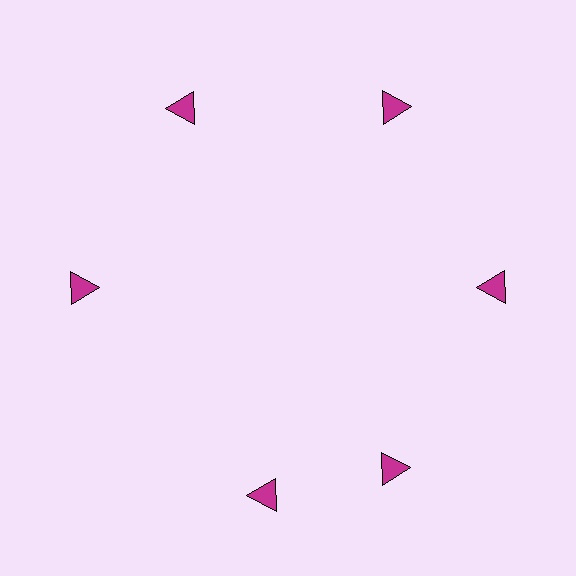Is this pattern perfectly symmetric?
No. The 6 magenta triangles are arranged in a ring, but one element near the 7 o'clock position is rotated out of alignment along the ring, breaking the 6-fold rotational symmetry.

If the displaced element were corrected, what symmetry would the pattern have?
It would have 6-fold rotational symmetry — the pattern would map onto itself every 60 degrees.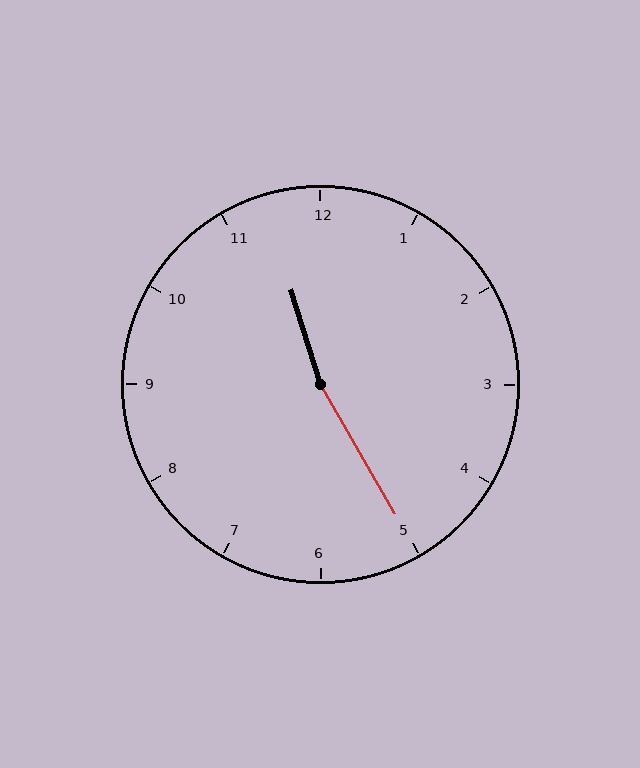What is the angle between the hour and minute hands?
Approximately 168 degrees.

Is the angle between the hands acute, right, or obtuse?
It is obtuse.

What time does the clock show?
11:25.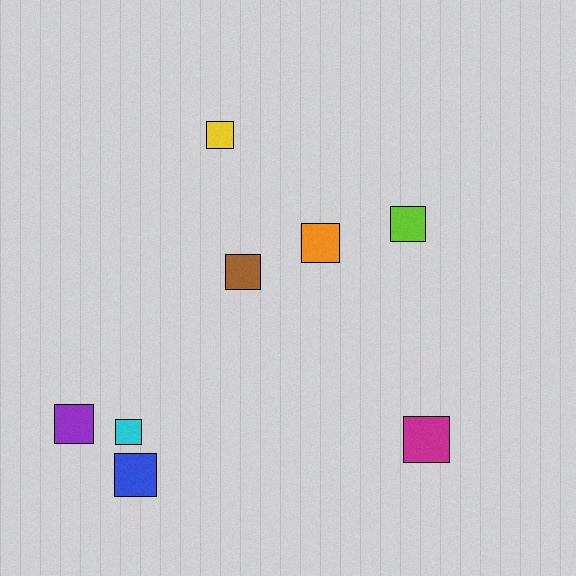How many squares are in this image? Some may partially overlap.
There are 8 squares.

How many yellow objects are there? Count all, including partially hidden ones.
There is 1 yellow object.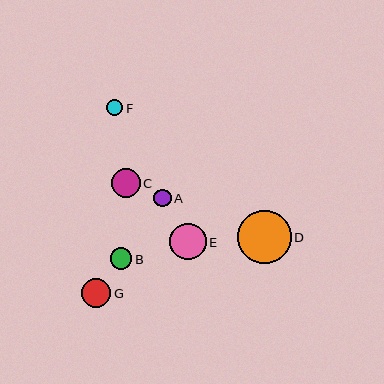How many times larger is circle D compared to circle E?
Circle D is approximately 1.5 times the size of circle E.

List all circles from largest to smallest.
From largest to smallest: D, E, C, G, B, A, F.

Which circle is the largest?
Circle D is the largest with a size of approximately 53 pixels.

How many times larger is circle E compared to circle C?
Circle E is approximately 1.3 times the size of circle C.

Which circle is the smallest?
Circle F is the smallest with a size of approximately 16 pixels.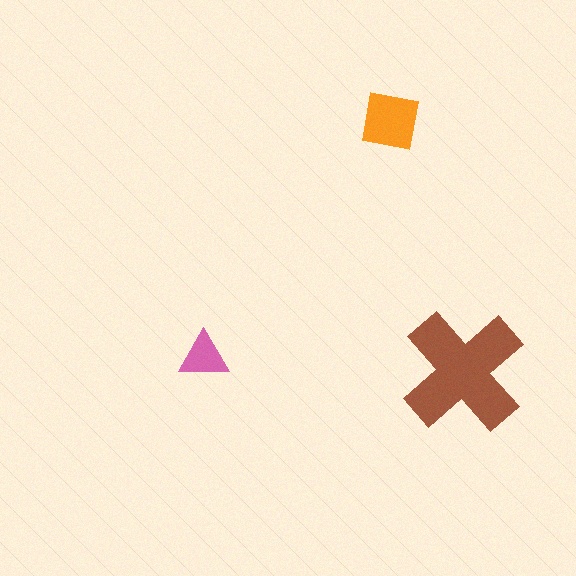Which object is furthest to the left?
The pink triangle is leftmost.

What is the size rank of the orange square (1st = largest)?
2nd.